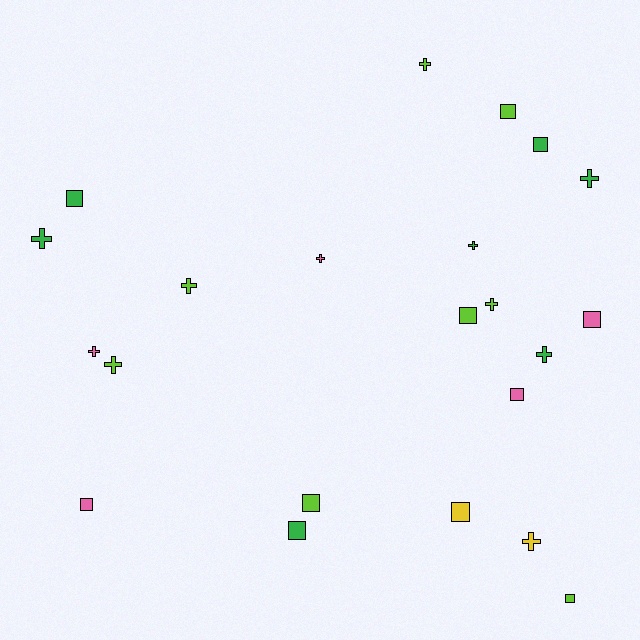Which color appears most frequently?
Lime, with 8 objects.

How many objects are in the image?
There are 22 objects.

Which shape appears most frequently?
Square, with 11 objects.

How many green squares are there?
There are 3 green squares.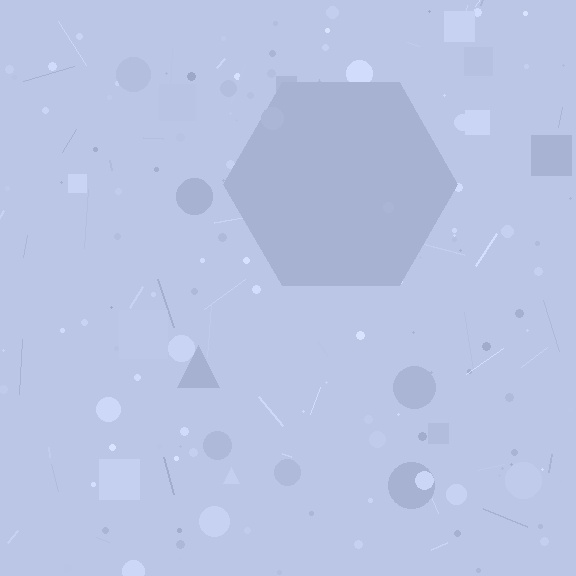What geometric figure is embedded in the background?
A hexagon is embedded in the background.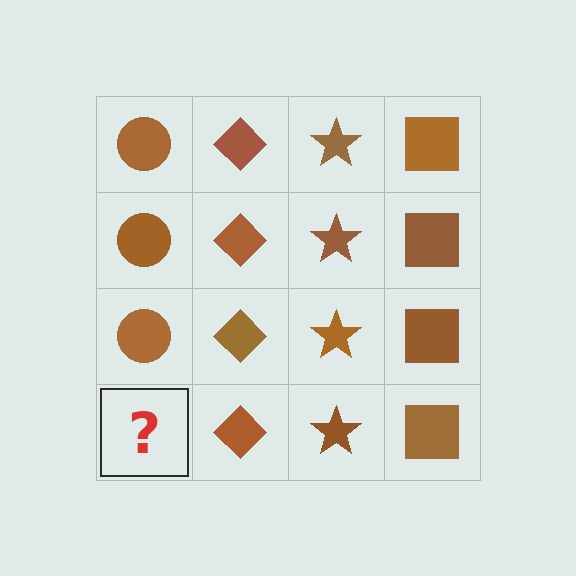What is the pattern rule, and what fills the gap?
The rule is that each column has a consistent shape. The gap should be filled with a brown circle.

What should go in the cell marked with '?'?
The missing cell should contain a brown circle.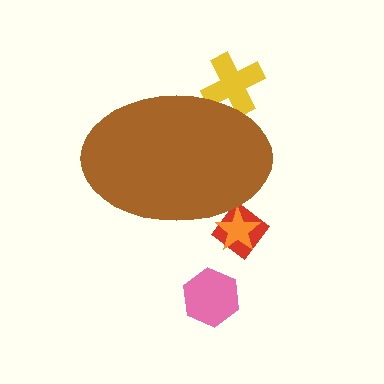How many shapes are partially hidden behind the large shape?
3 shapes are partially hidden.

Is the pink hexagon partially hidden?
No, the pink hexagon is fully visible.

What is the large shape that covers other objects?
A brown ellipse.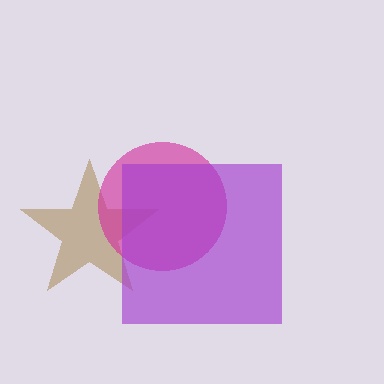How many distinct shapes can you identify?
There are 3 distinct shapes: a brown star, a magenta circle, a purple square.